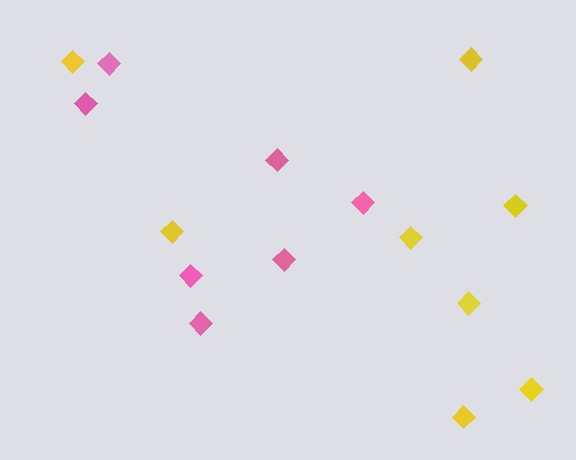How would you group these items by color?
There are 2 groups: one group of pink diamonds (7) and one group of yellow diamonds (8).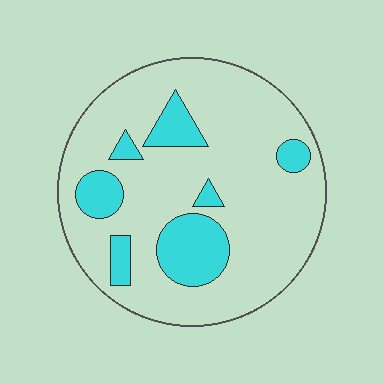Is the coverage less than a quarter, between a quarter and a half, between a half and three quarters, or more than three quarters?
Less than a quarter.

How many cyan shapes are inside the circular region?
7.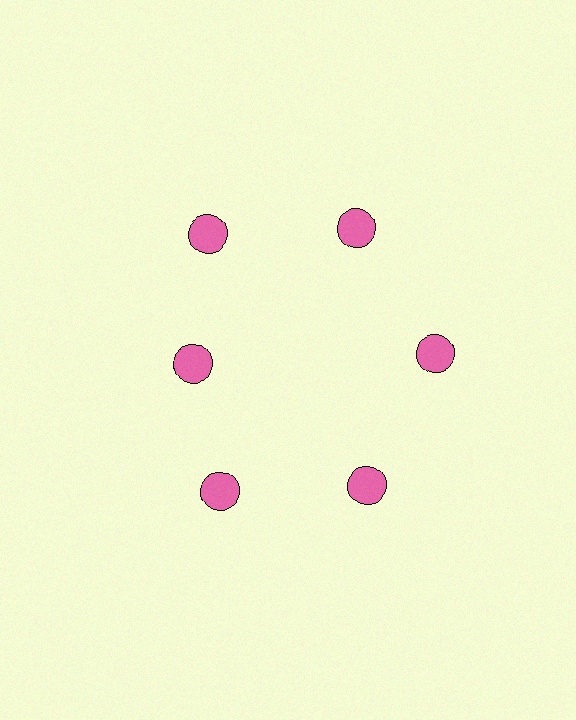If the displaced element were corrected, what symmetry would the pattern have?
It would have 6-fold rotational symmetry — the pattern would map onto itself every 60 degrees.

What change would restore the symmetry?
The symmetry would be restored by moving it outward, back onto the ring so that all 6 circles sit at equal angles and equal distance from the center.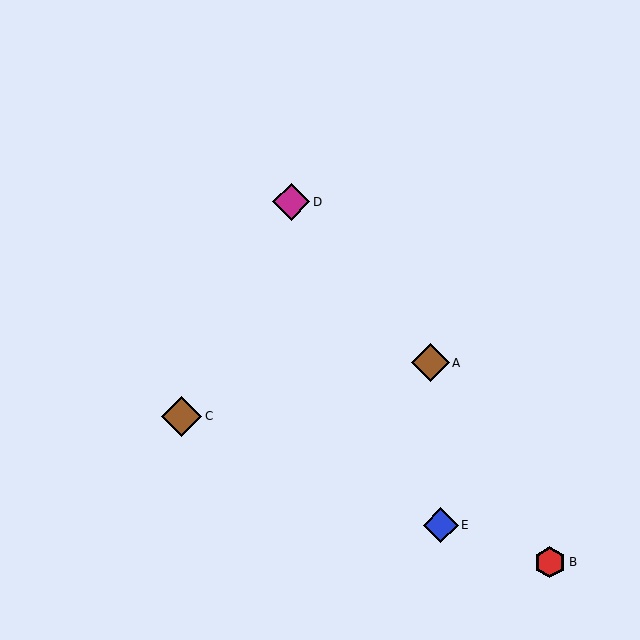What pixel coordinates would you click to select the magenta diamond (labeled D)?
Click at (291, 202) to select the magenta diamond D.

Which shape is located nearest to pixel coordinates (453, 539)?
The blue diamond (labeled E) at (441, 525) is nearest to that location.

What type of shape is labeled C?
Shape C is a brown diamond.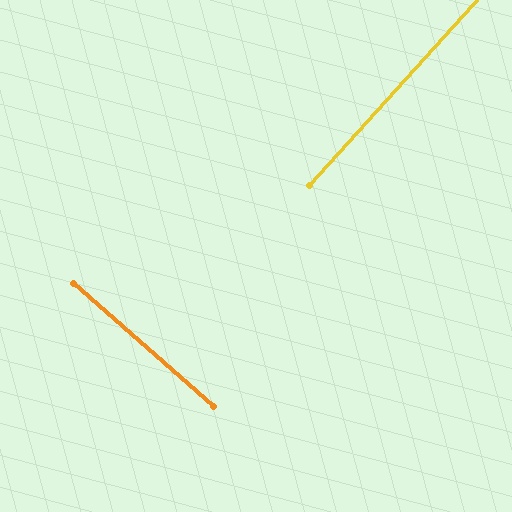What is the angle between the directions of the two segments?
Approximately 89 degrees.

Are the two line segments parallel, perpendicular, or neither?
Perpendicular — they meet at approximately 89°.